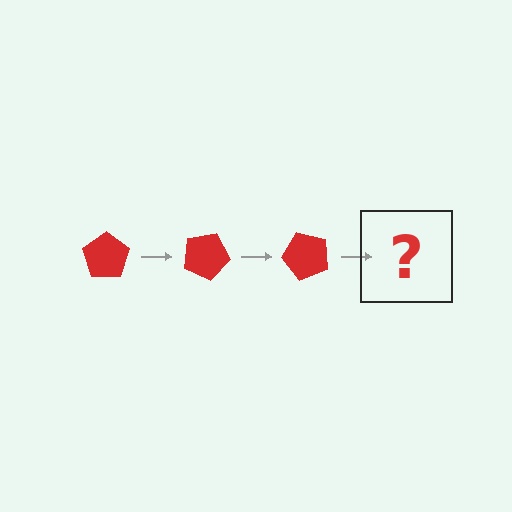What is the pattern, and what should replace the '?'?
The pattern is that the pentagon rotates 25 degrees each step. The '?' should be a red pentagon rotated 75 degrees.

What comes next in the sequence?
The next element should be a red pentagon rotated 75 degrees.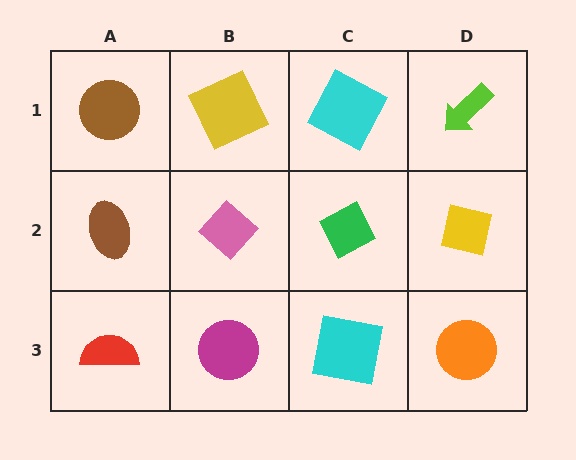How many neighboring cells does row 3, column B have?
3.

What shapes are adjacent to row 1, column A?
A brown ellipse (row 2, column A), a yellow square (row 1, column B).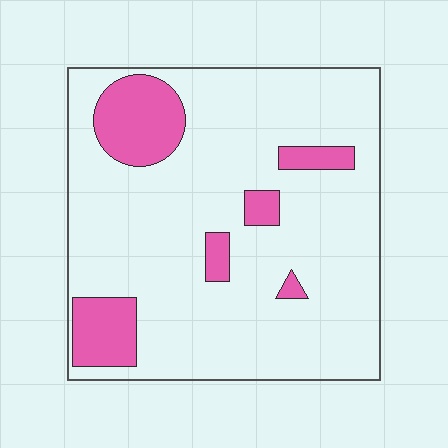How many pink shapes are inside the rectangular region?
6.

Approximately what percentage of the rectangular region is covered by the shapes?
Approximately 15%.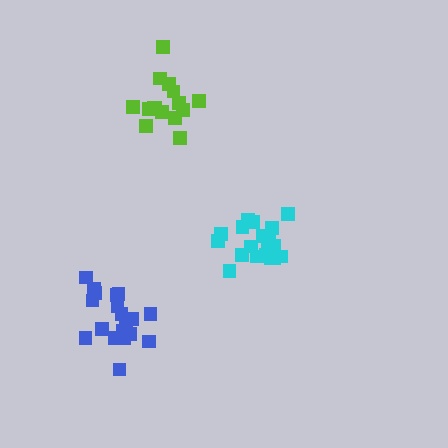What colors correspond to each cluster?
The clusters are colored: lime, blue, cyan.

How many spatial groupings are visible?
There are 3 spatial groupings.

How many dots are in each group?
Group 1: 15 dots, Group 2: 19 dots, Group 3: 19 dots (53 total).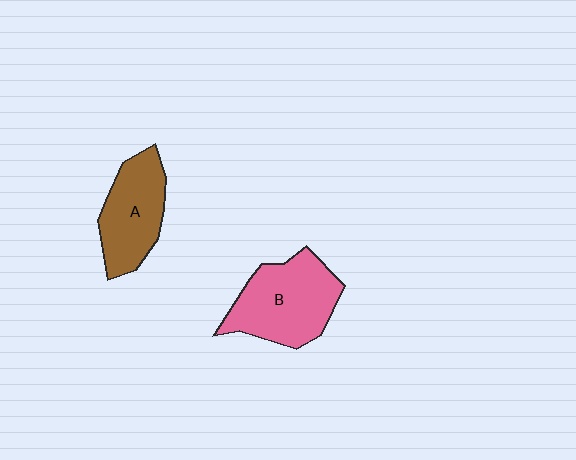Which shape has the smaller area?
Shape A (brown).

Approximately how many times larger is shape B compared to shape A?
Approximately 1.3 times.